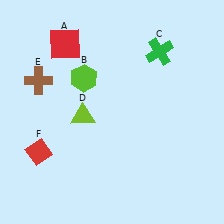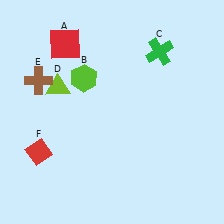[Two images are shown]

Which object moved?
The lime triangle (D) moved up.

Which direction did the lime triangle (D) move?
The lime triangle (D) moved up.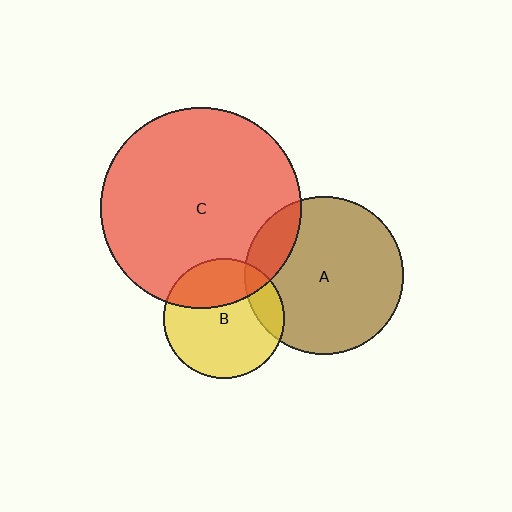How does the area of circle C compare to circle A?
Approximately 1.6 times.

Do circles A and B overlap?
Yes.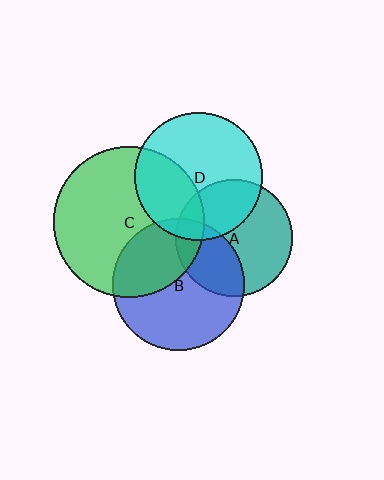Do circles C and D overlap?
Yes.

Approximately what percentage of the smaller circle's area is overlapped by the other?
Approximately 35%.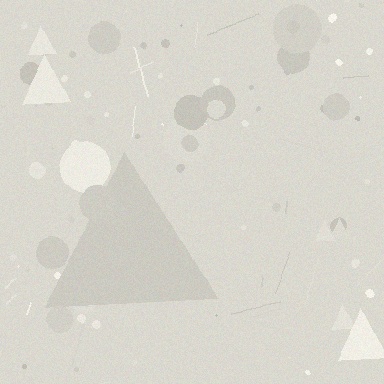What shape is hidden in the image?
A triangle is hidden in the image.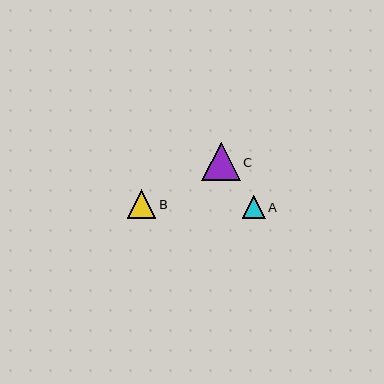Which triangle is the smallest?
Triangle A is the smallest with a size of approximately 22 pixels.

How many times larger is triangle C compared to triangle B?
Triangle C is approximately 1.3 times the size of triangle B.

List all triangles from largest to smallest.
From largest to smallest: C, B, A.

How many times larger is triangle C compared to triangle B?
Triangle C is approximately 1.3 times the size of triangle B.